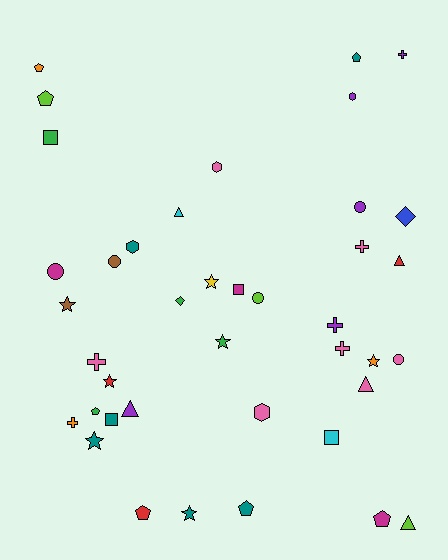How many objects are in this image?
There are 40 objects.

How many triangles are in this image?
There are 5 triangles.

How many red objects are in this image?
There are 3 red objects.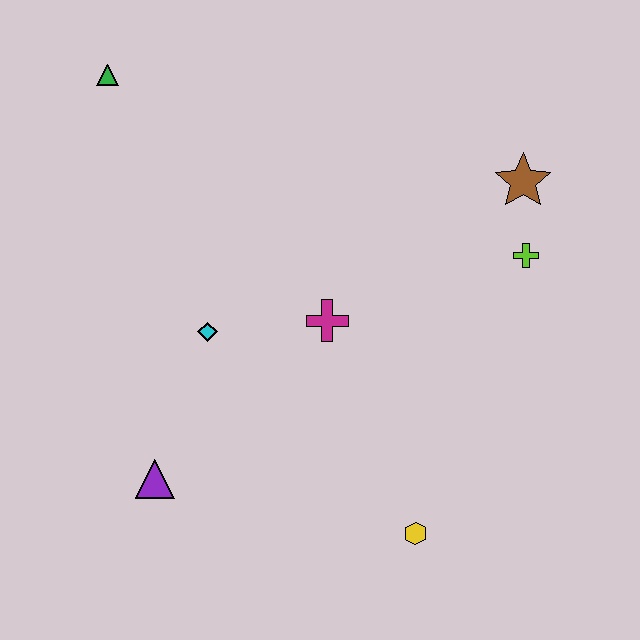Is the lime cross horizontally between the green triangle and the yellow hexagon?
No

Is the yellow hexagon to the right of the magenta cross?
Yes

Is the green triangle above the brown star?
Yes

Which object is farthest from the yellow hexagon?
The green triangle is farthest from the yellow hexagon.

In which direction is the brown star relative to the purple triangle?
The brown star is to the right of the purple triangle.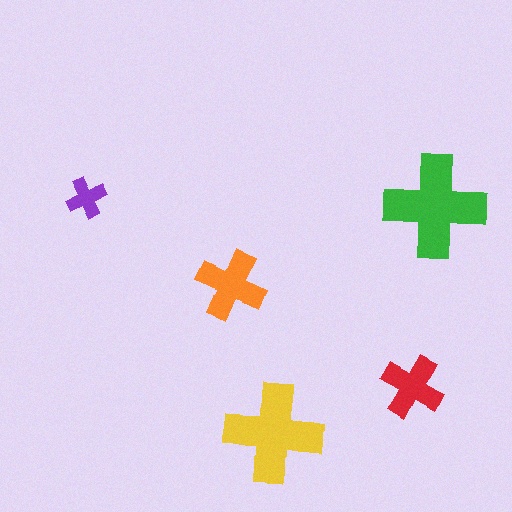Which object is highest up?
The green cross is topmost.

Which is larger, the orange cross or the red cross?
The orange one.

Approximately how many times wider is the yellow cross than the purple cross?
About 2.5 times wider.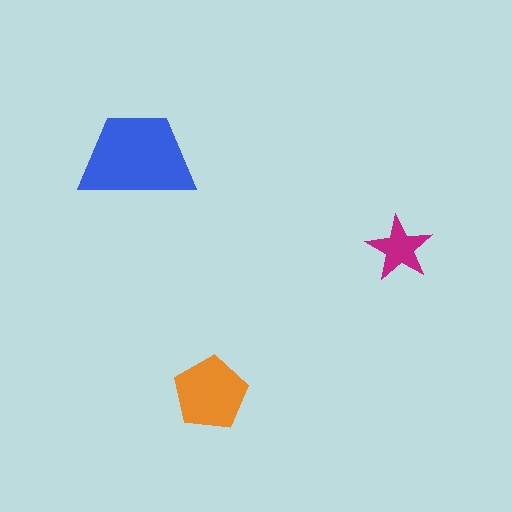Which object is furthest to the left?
The blue trapezoid is leftmost.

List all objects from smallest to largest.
The magenta star, the orange pentagon, the blue trapezoid.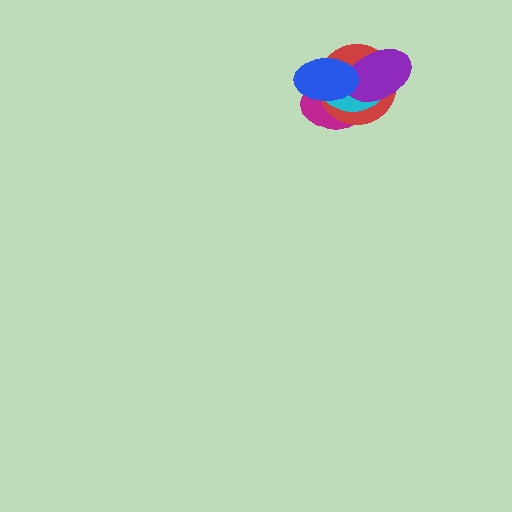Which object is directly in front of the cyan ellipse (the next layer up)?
The purple ellipse is directly in front of the cyan ellipse.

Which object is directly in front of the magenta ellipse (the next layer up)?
The red circle is directly in front of the magenta ellipse.